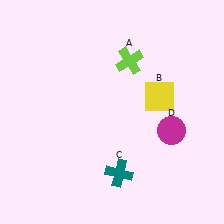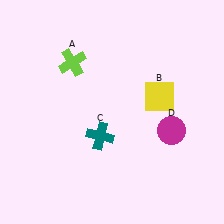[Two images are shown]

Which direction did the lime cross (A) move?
The lime cross (A) moved left.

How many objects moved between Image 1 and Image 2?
2 objects moved between the two images.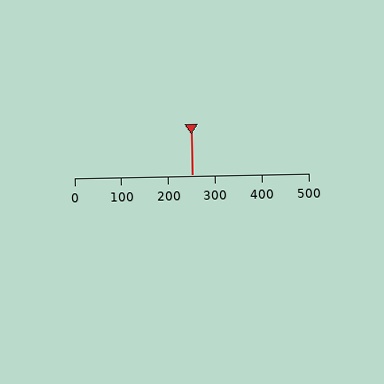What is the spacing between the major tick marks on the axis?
The major ticks are spaced 100 apart.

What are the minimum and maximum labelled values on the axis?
The axis runs from 0 to 500.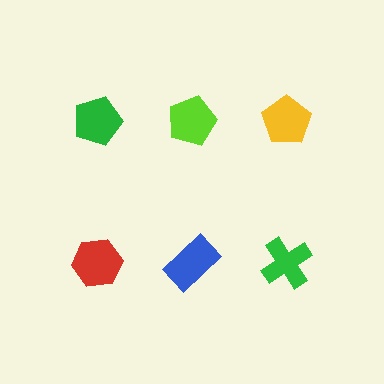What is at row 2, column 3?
A green cross.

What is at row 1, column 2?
A lime pentagon.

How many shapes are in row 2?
3 shapes.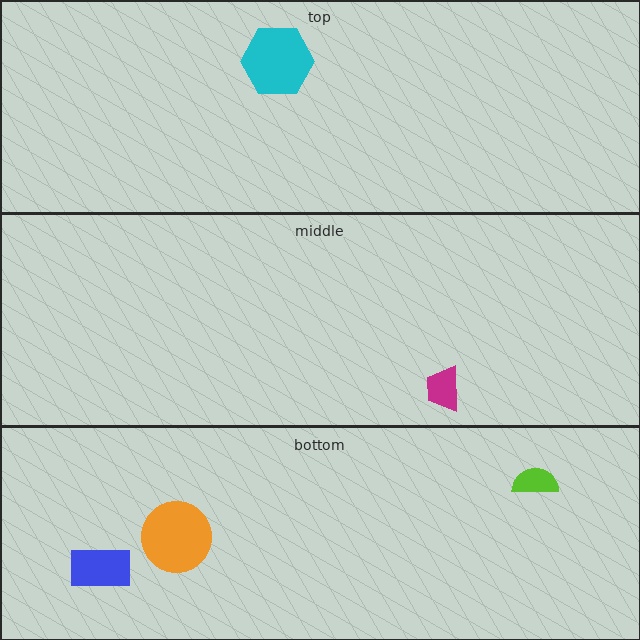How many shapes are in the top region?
1.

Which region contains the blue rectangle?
The bottom region.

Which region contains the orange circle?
The bottom region.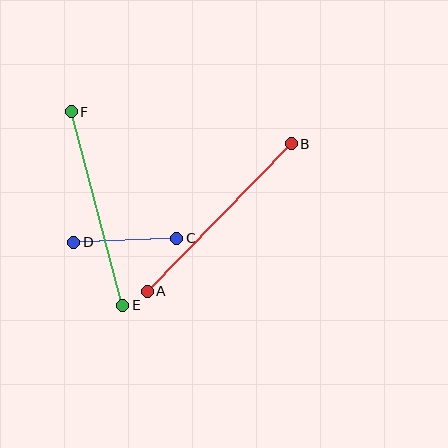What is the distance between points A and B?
The distance is approximately 206 pixels.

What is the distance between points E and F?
The distance is approximately 200 pixels.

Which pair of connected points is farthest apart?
Points A and B are farthest apart.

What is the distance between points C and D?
The distance is approximately 103 pixels.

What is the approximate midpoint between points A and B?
The midpoint is at approximately (219, 217) pixels.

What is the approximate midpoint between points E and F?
The midpoint is at approximately (97, 208) pixels.